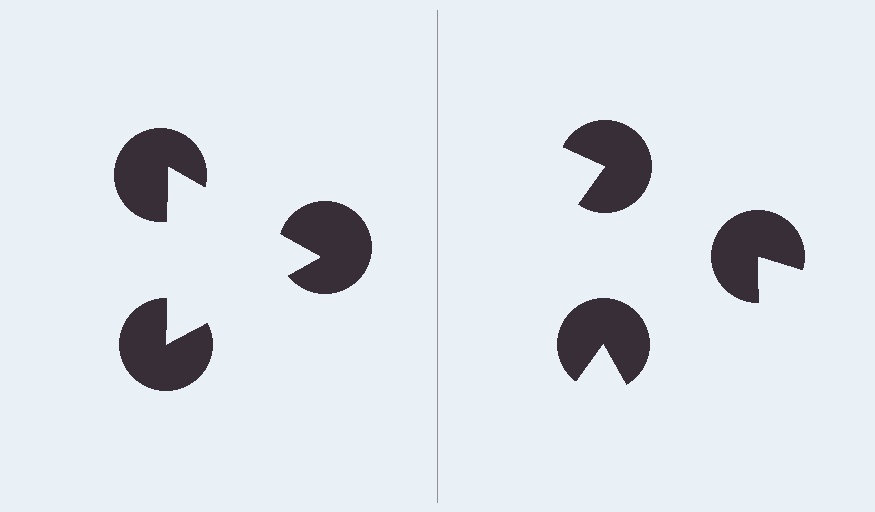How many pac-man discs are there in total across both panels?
6 — 3 on each side.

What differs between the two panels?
The pac-man discs are positioned identically on both sides; only the wedge orientations differ. On the left they align to a triangle; on the right they are misaligned.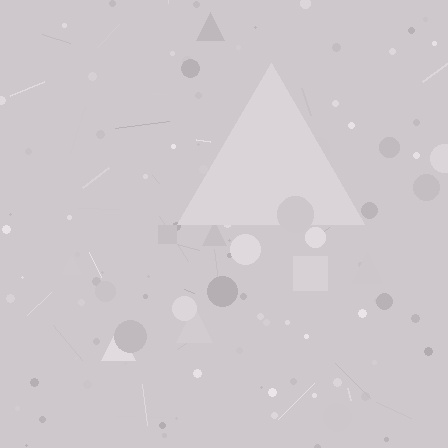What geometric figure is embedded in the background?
A triangle is embedded in the background.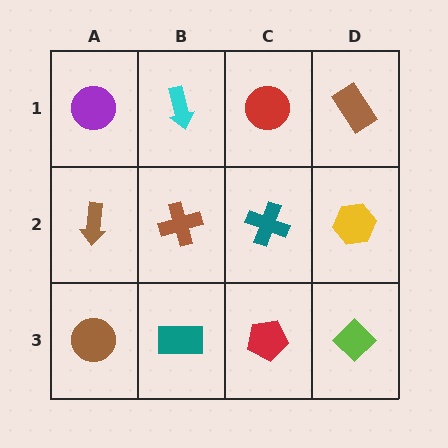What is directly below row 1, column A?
A brown arrow.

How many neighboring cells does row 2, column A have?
3.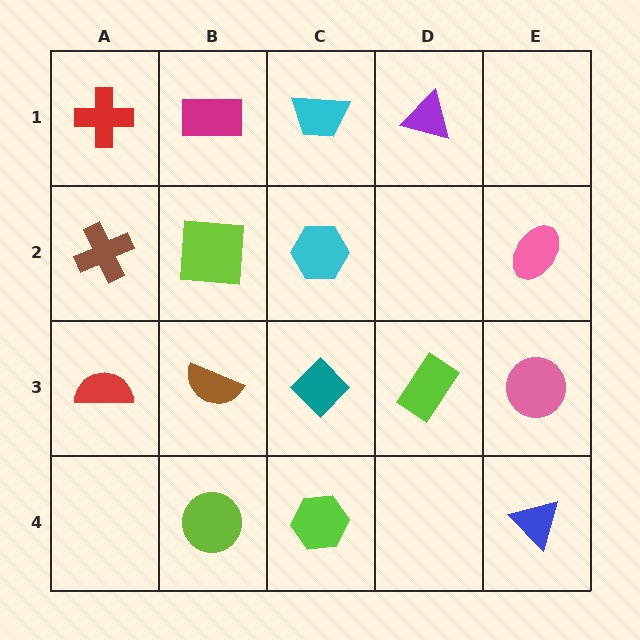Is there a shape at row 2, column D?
No, that cell is empty.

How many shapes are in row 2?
4 shapes.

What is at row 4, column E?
A blue triangle.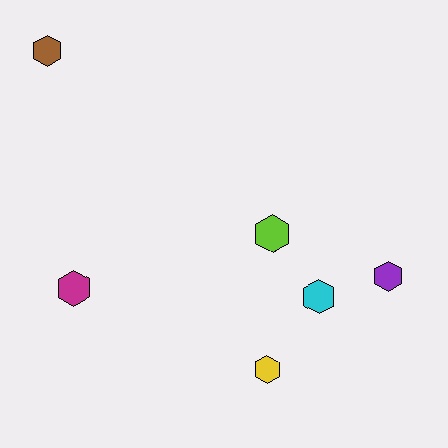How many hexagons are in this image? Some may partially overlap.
There are 6 hexagons.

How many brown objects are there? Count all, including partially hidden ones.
There is 1 brown object.